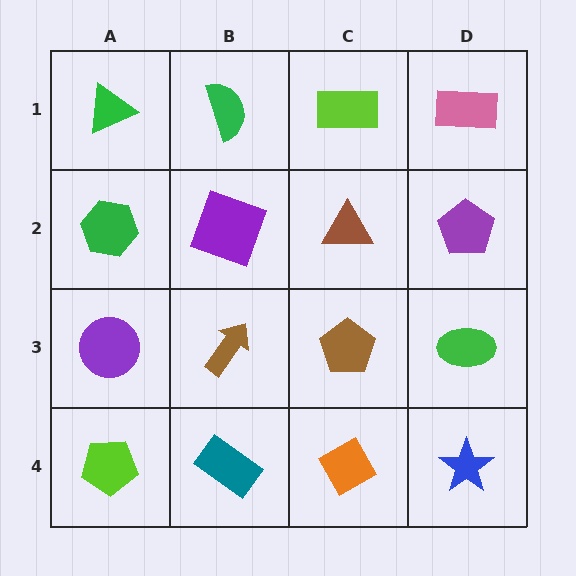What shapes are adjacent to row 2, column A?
A green triangle (row 1, column A), a purple circle (row 3, column A), a purple square (row 2, column B).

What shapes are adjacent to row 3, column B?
A purple square (row 2, column B), a teal rectangle (row 4, column B), a purple circle (row 3, column A), a brown pentagon (row 3, column C).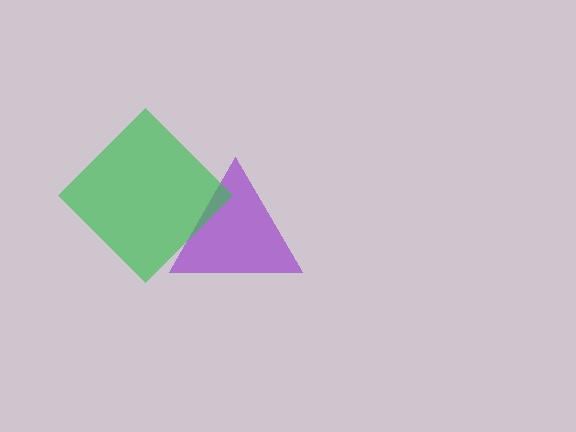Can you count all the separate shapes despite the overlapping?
Yes, there are 2 separate shapes.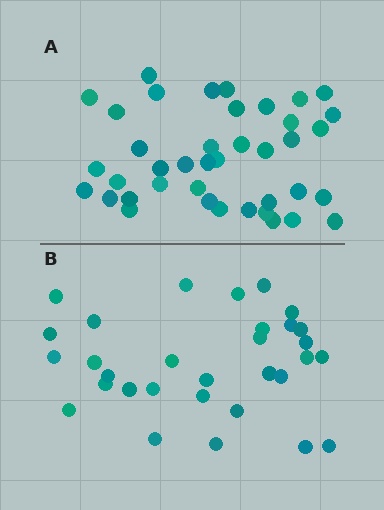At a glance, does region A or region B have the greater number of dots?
Region A (the top region) has more dots.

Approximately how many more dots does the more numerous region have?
Region A has roughly 8 or so more dots than region B.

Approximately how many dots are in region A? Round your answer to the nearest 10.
About 40 dots.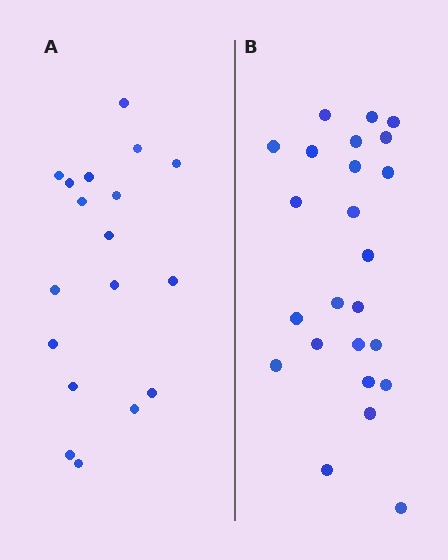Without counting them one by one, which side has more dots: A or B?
Region B (the right region) has more dots.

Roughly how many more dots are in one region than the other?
Region B has about 6 more dots than region A.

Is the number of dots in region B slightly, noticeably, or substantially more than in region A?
Region B has noticeably more, but not dramatically so. The ratio is roughly 1.3 to 1.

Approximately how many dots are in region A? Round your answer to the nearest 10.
About 20 dots. (The exact count is 18, which rounds to 20.)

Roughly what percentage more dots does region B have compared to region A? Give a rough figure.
About 35% more.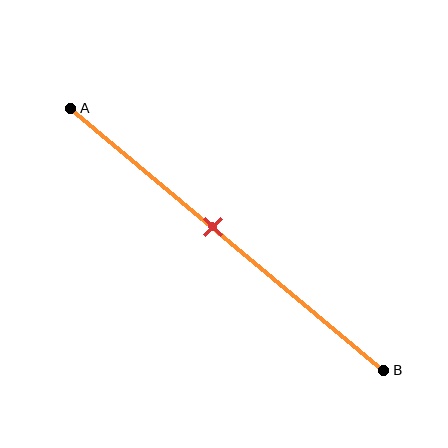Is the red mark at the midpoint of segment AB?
No, the mark is at about 45% from A, not at the 50% midpoint.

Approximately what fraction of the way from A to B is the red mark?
The red mark is approximately 45% of the way from A to B.